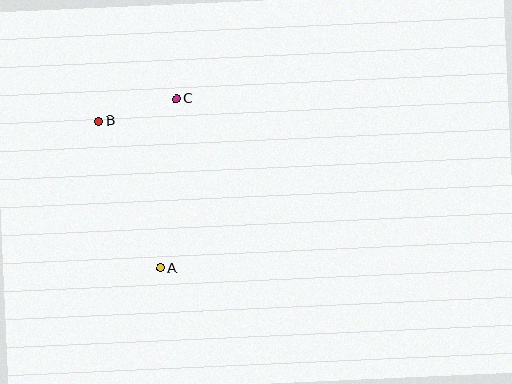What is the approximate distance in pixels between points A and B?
The distance between A and B is approximately 159 pixels.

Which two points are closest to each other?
Points B and C are closest to each other.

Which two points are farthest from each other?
Points A and C are farthest from each other.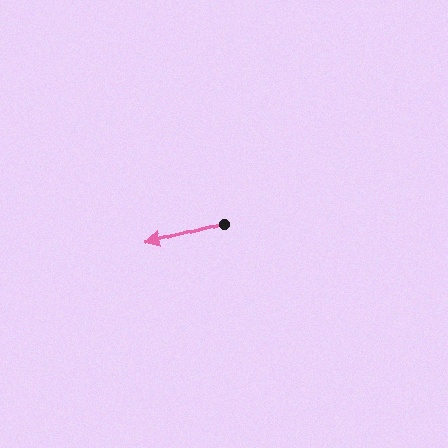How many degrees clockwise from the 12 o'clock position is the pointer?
Approximately 255 degrees.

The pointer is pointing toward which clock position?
Roughly 8 o'clock.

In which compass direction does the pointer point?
West.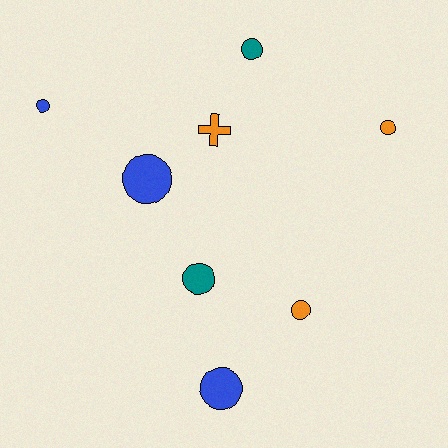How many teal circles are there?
There are 2 teal circles.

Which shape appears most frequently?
Circle, with 7 objects.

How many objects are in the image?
There are 8 objects.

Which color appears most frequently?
Orange, with 3 objects.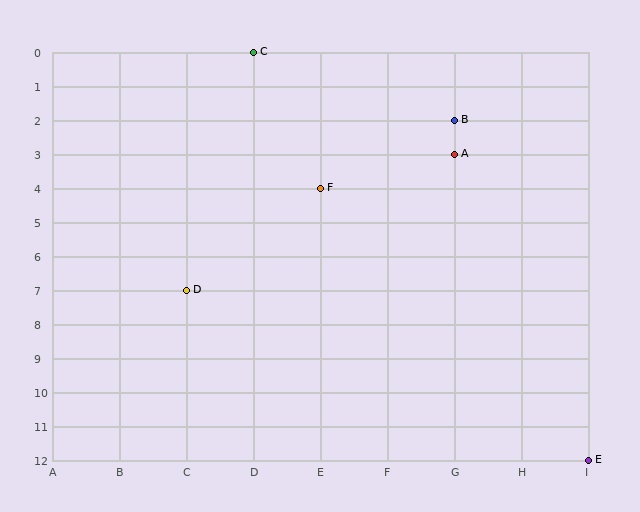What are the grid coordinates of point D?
Point D is at grid coordinates (C, 7).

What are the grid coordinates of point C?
Point C is at grid coordinates (D, 0).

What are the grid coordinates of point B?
Point B is at grid coordinates (G, 2).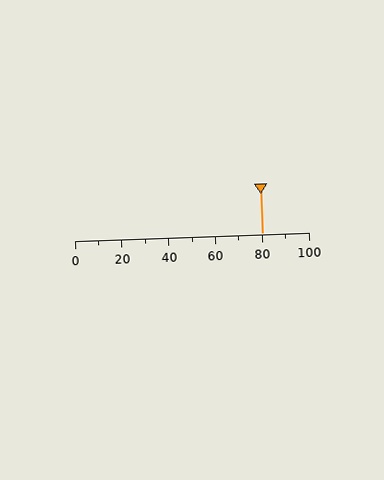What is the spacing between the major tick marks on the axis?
The major ticks are spaced 20 apart.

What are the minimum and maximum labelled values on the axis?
The axis runs from 0 to 100.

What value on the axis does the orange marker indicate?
The marker indicates approximately 80.